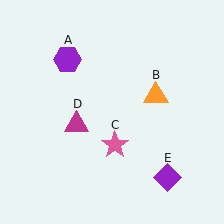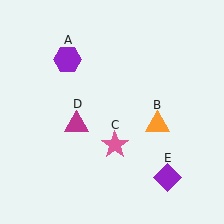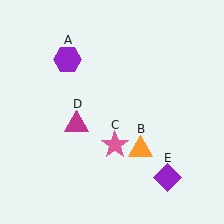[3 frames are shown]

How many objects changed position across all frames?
1 object changed position: orange triangle (object B).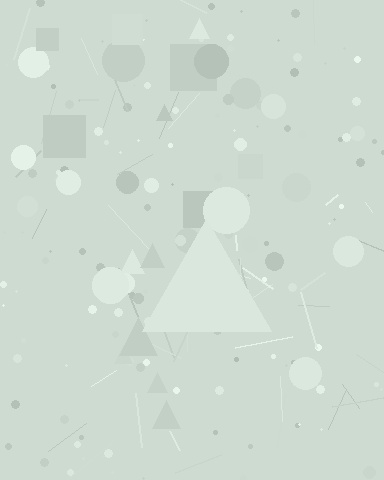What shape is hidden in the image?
A triangle is hidden in the image.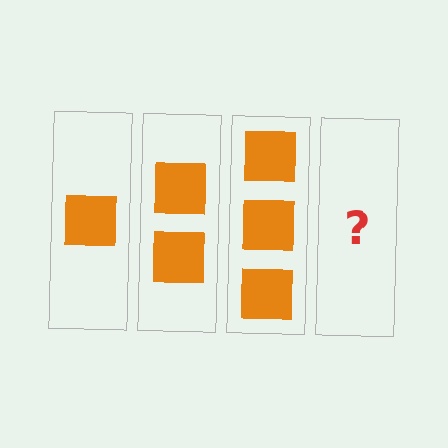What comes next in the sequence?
The next element should be 4 squares.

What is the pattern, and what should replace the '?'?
The pattern is that each step adds one more square. The '?' should be 4 squares.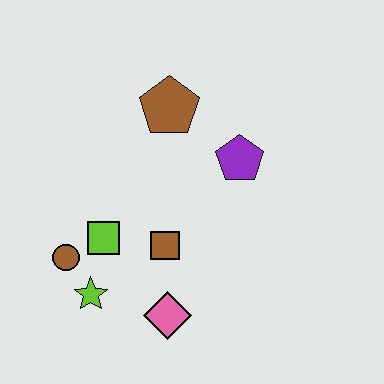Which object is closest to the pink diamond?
The brown square is closest to the pink diamond.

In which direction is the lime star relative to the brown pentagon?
The lime star is below the brown pentagon.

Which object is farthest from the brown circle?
The purple pentagon is farthest from the brown circle.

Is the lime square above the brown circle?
Yes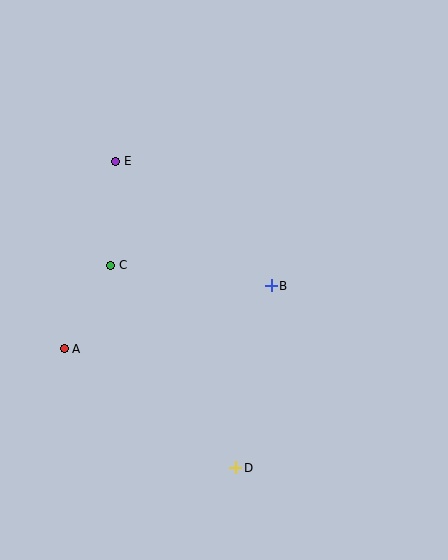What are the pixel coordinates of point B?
Point B is at (271, 286).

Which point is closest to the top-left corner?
Point E is closest to the top-left corner.